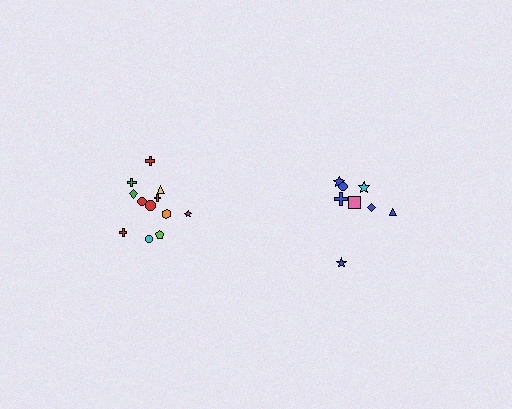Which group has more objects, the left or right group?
The left group.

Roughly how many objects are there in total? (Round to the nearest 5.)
Roughly 20 objects in total.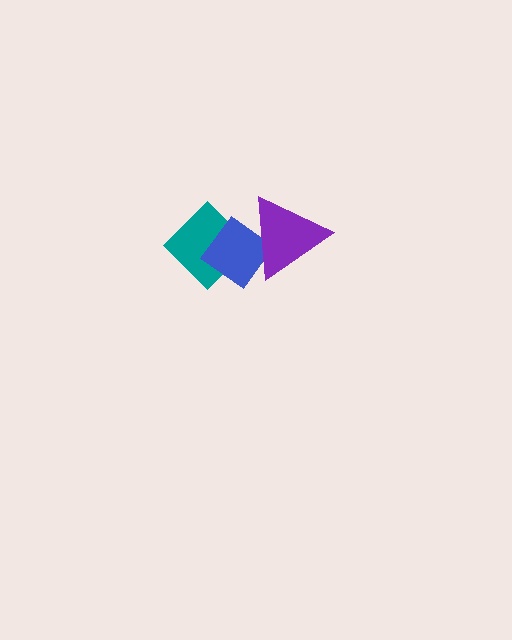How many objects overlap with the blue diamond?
2 objects overlap with the blue diamond.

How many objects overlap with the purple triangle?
2 objects overlap with the purple triangle.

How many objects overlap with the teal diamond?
2 objects overlap with the teal diamond.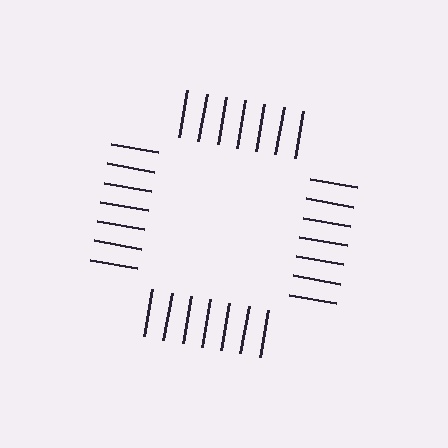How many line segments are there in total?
28 — 7 along each of the 4 edges.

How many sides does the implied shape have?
4 sides — the line-ends trace a square.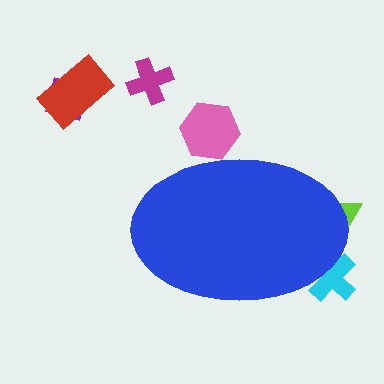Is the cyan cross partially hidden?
Yes, the cyan cross is partially hidden behind the blue ellipse.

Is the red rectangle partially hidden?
No, the red rectangle is fully visible.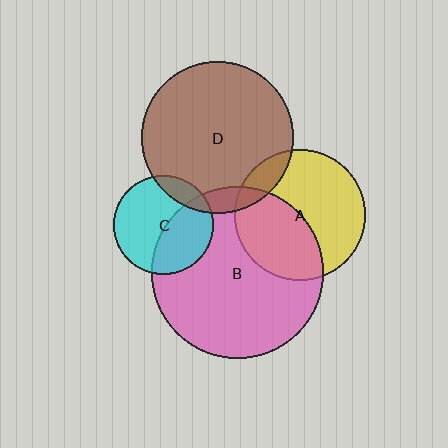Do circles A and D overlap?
Yes.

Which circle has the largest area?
Circle B (pink).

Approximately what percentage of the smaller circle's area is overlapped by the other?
Approximately 10%.